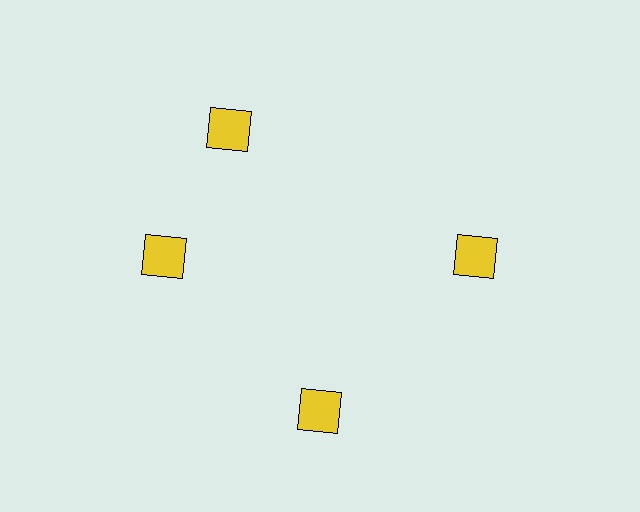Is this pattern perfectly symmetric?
No. The 4 yellow squares are arranged in a ring, but one element near the 12 o'clock position is rotated out of alignment along the ring, breaking the 4-fold rotational symmetry.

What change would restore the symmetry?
The symmetry would be restored by rotating it back into even spacing with its neighbors so that all 4 squares sit at equal angles and equal distance from the center.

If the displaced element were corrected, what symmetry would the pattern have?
It would have 4-fold rotational symmetry — the pattern would map onto itself every 90 degrees.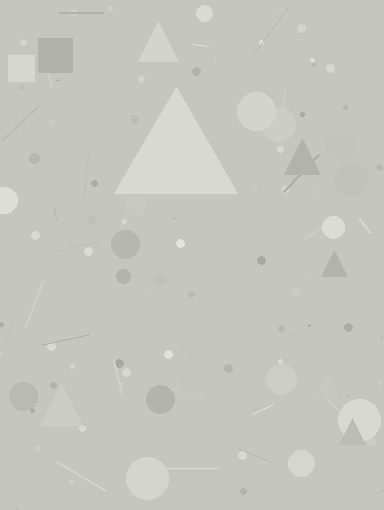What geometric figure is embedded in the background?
A triangle is embedded in the background.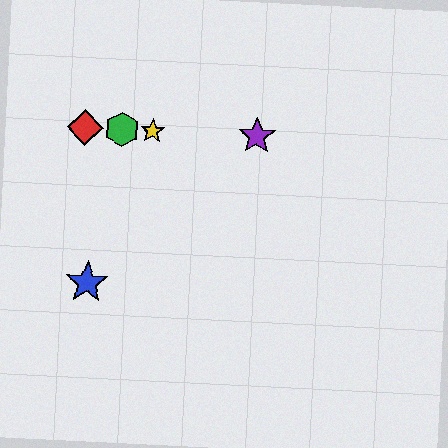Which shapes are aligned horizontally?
The red diamond, the green hexagon, the yellow star, the purple star are aligned horizontally.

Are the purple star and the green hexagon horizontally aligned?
Yes, both are at y≈136.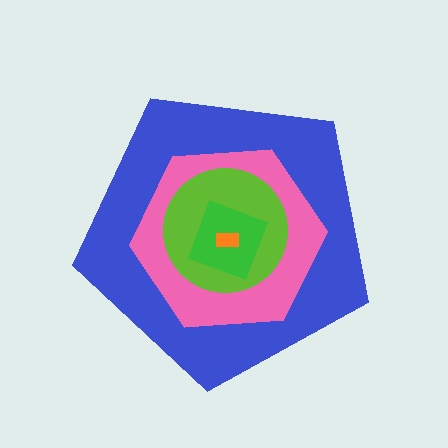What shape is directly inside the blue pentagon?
The pink hexagon.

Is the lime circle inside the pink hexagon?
Yes.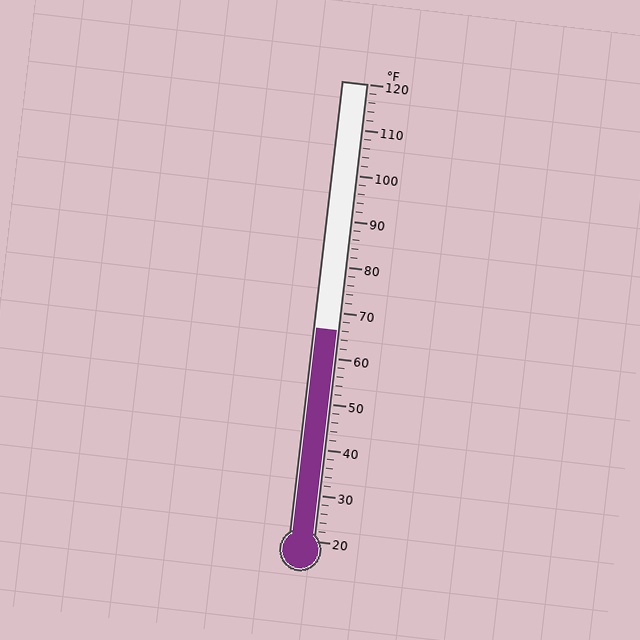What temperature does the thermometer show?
The thermometer shows approximately 66°F.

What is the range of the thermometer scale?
The thermometer scale ranges from 20°F to 120°F.